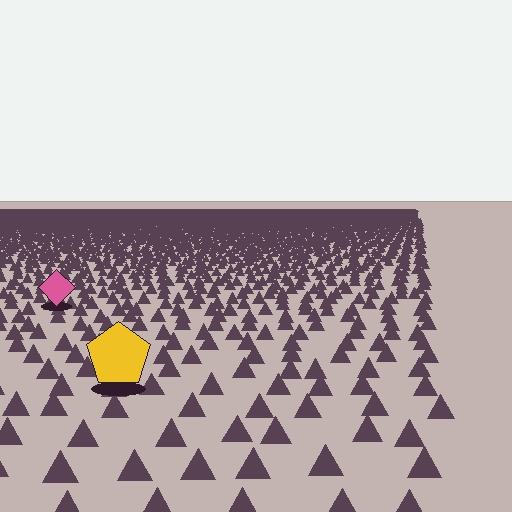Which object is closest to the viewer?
The yellow pentagon is closest. The texture marks near it are larger and more spread out.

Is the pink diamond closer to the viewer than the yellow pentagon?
No. The yellow pentagon is closer — you can tell from the texture gradient: the ground texture is coarser near it.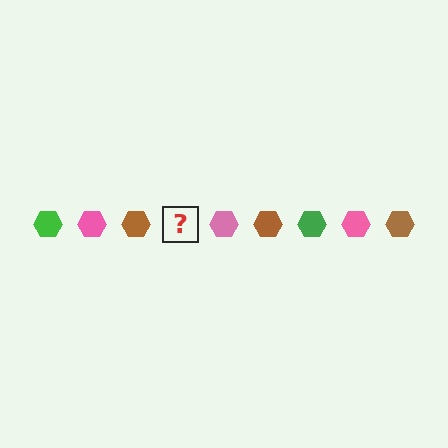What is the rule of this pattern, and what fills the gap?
The rule is that the pattern cycles through green, pink, brown hexagons. The gap should be filled with a green hexagon.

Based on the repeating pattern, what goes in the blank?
The blank should be a green hexagon.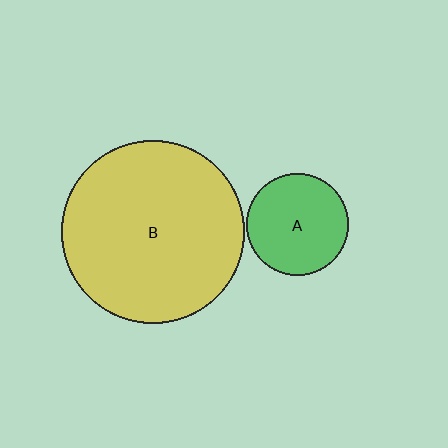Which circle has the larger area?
Circle B (yellow).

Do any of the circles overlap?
No, none of the circles overlap.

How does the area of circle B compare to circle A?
Approximately 3.2 times.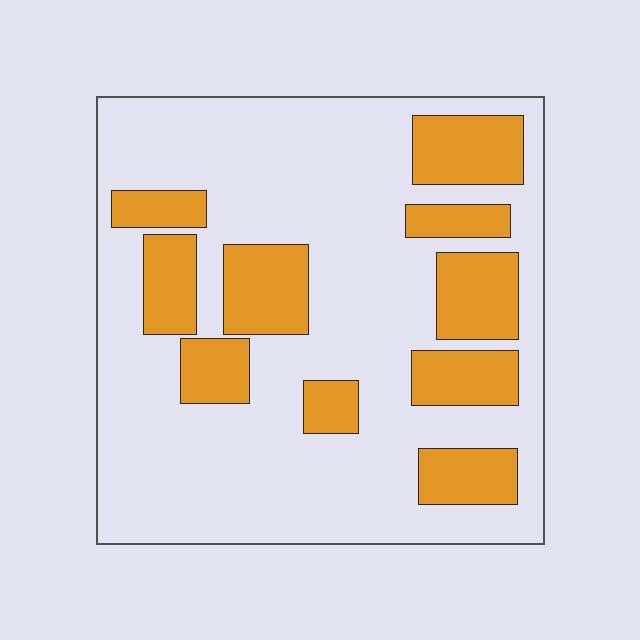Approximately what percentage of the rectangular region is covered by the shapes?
Approximately 25%.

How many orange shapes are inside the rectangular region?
10.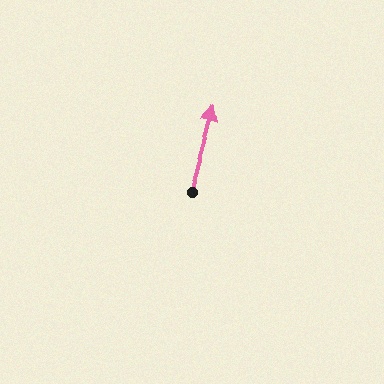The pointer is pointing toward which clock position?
Roughly 1 o'clock.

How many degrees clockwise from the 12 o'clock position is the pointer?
Approximately 16 degrees.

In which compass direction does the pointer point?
North.